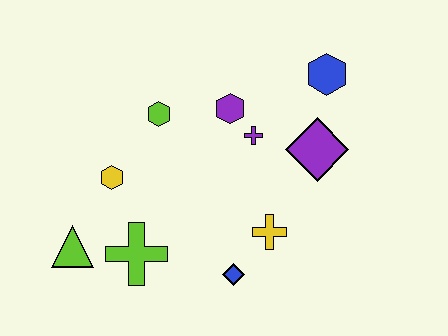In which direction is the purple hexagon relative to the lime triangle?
The purple hexagon is to the right of the lime triangle.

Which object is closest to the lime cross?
The lime triangle is closest to the lime cross.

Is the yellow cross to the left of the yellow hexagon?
No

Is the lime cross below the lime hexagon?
Yes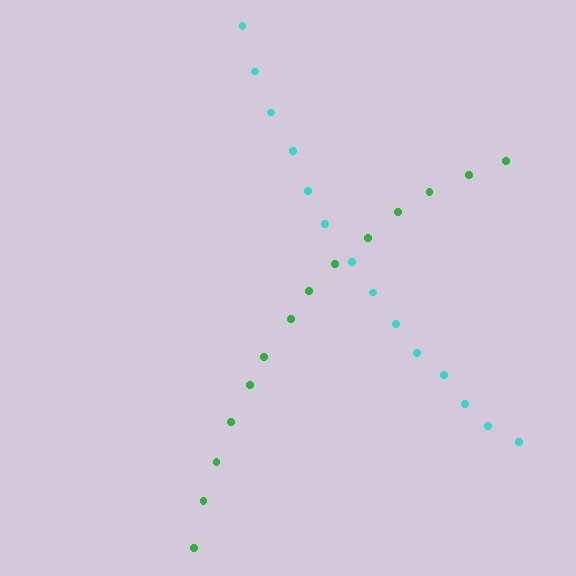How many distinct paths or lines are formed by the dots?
There are 2 distinct paths.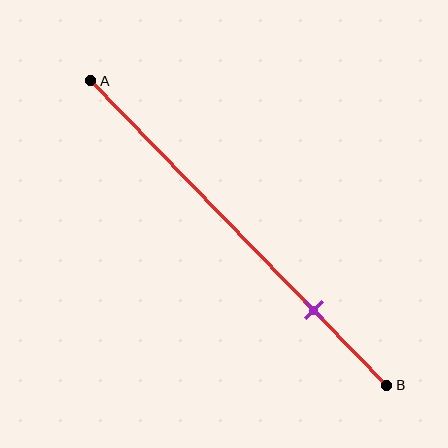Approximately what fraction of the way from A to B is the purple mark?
The purple mark is approximately 75% of the way from A to B.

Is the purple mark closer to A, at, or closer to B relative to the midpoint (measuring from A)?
The purple mark is closer to point B than the midpoint of segment AB.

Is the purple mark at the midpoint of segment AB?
No, the mark is at about 75% from A, not at the 50% midpoint.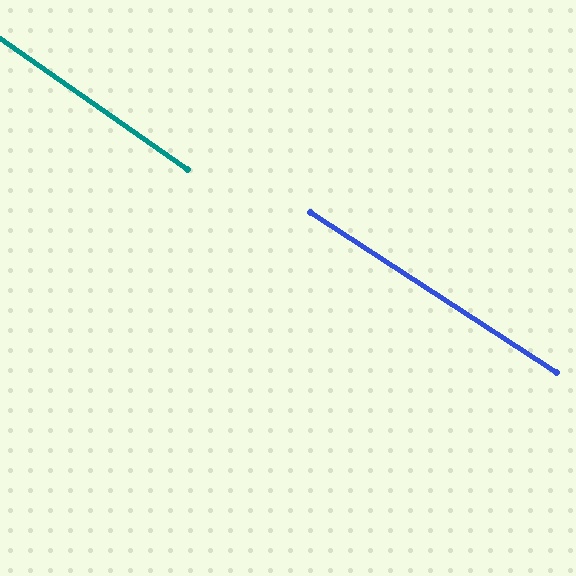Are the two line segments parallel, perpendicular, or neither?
Parallel — their directions differ by only 1.7°.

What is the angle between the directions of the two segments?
Approximately 2 degrees.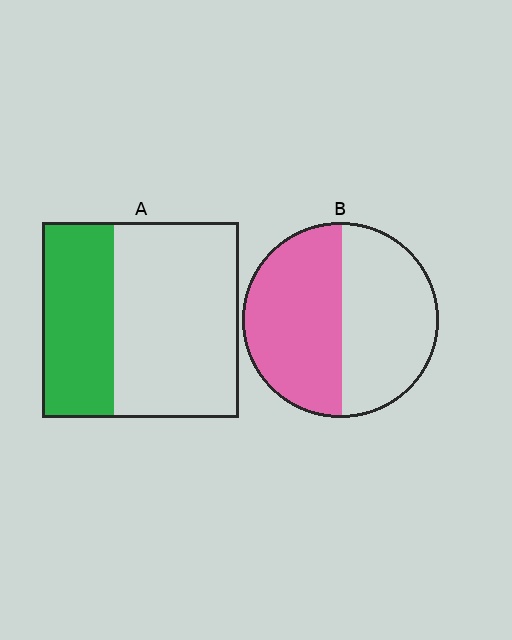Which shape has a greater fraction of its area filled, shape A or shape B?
Shape B.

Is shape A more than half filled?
No.